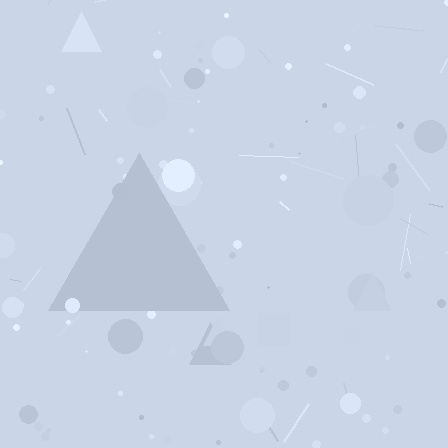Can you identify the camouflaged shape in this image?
The camouflaged shape is a triangle.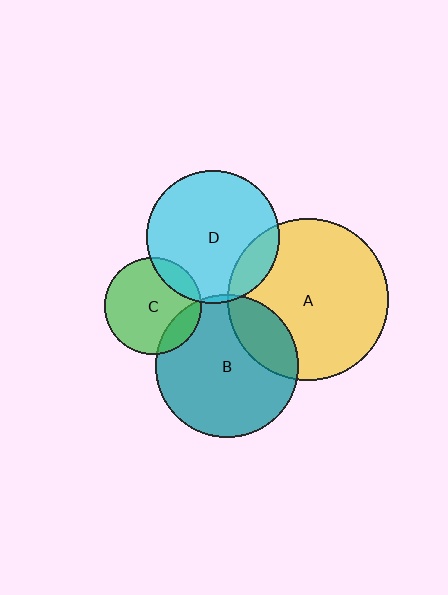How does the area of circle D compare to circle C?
Approximately 1.9 times.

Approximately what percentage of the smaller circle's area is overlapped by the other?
Approximately 5%.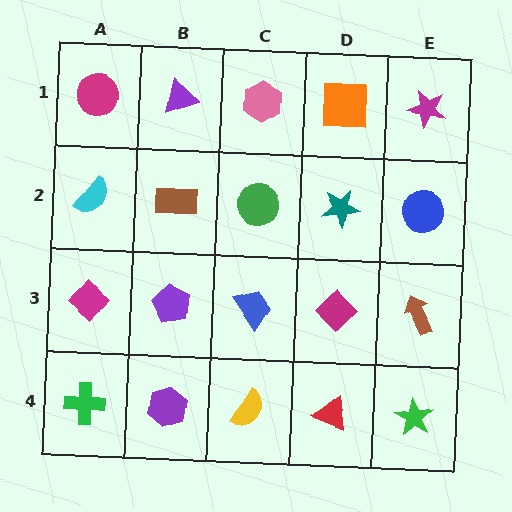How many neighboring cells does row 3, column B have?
4.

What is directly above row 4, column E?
A brown arrow.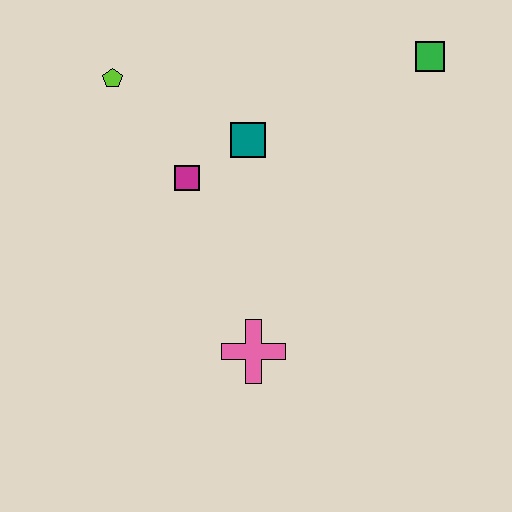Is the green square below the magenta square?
No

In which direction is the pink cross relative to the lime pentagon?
The pink cross is below the lime pentagon.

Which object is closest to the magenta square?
The teal square is closest to the magenta square.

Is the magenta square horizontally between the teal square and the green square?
No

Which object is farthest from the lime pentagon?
The green square is farthest from the lime pentagon.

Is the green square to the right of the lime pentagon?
Yes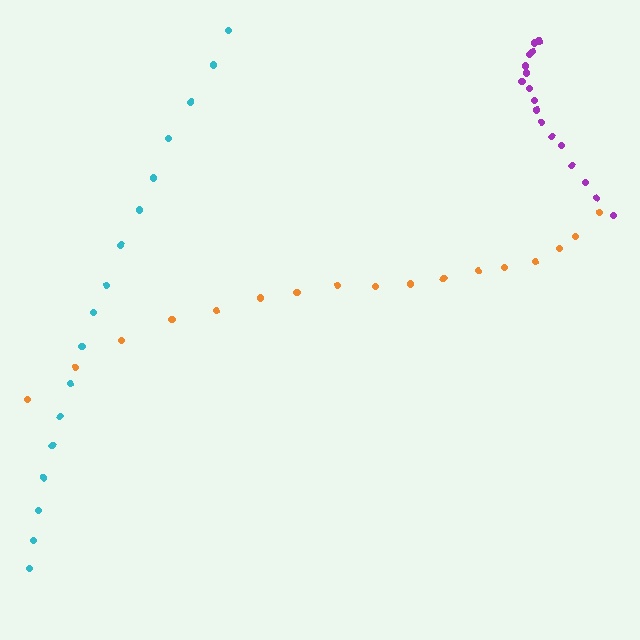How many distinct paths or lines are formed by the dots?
There are 3 distinct paths.